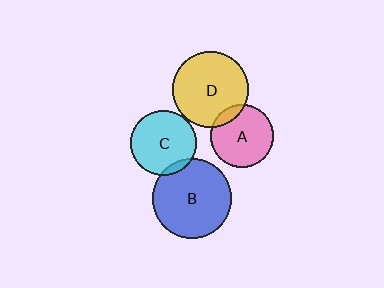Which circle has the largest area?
Circle B (blue).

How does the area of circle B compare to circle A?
Approximately 1.6 times.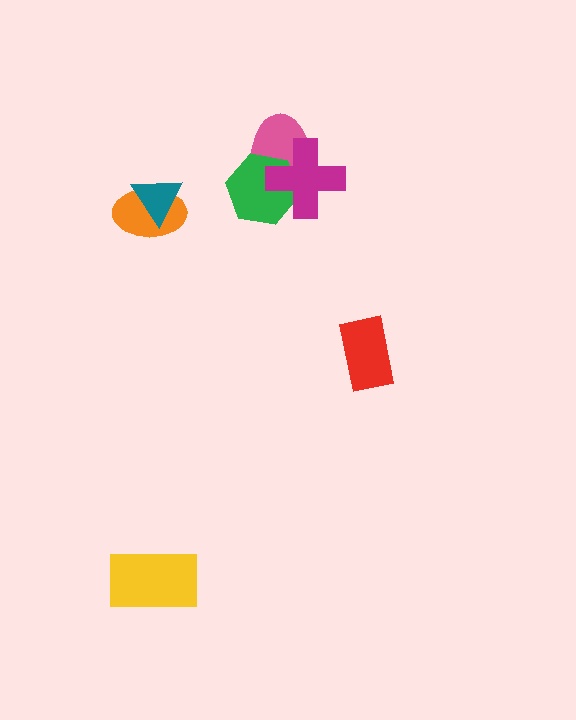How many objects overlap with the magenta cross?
2 objects overlap with the magenta cross.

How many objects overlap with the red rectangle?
0 objects overlap with the red rectangle.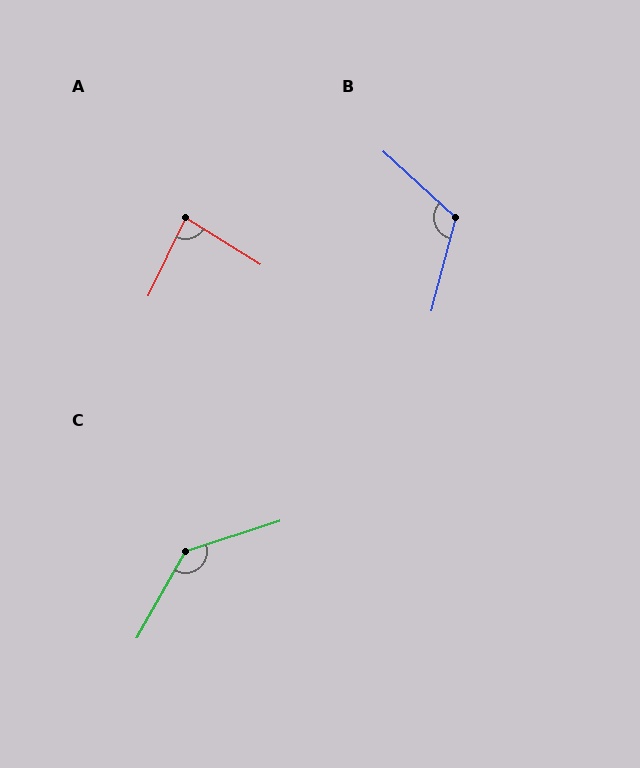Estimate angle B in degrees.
Approximately 118 degrees.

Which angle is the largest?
C, at approximately 137 degrees.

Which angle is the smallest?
A, at approximately 84 degrees.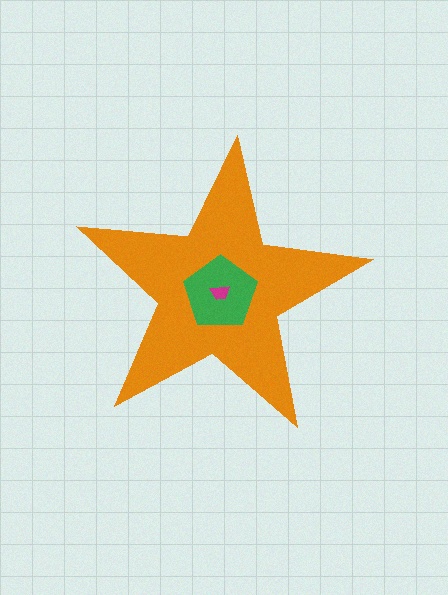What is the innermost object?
The magenta trapezoid.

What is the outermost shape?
The orange star.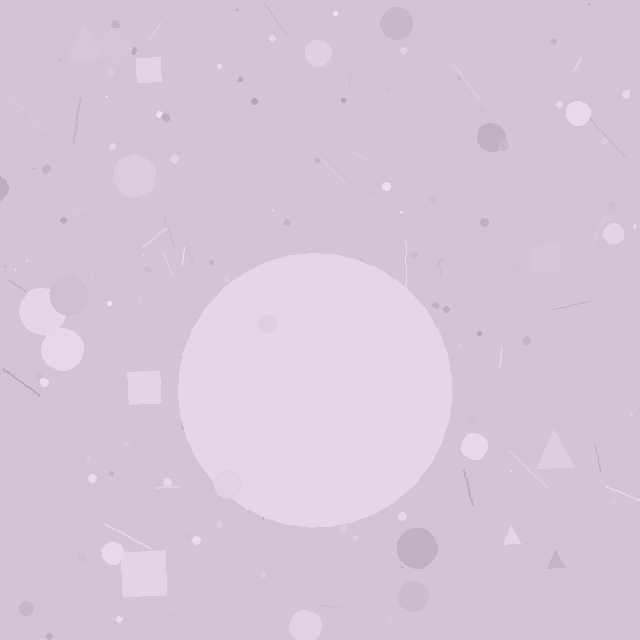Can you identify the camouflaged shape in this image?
The camouflaged shape is a circle.